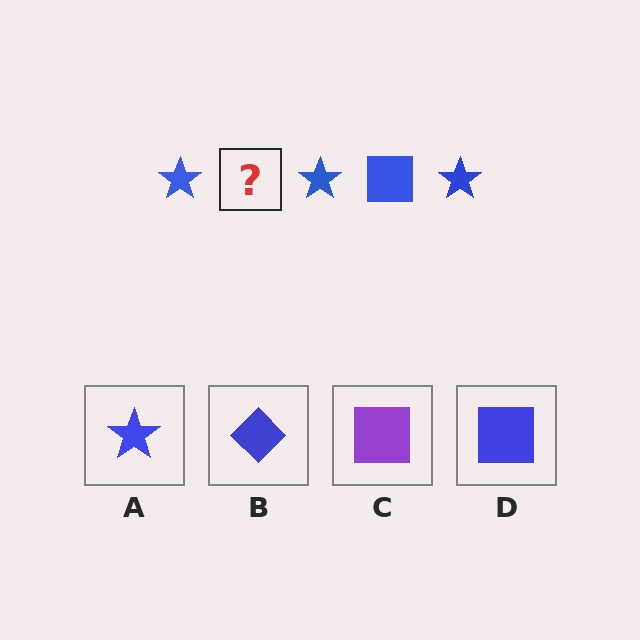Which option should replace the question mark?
Option D.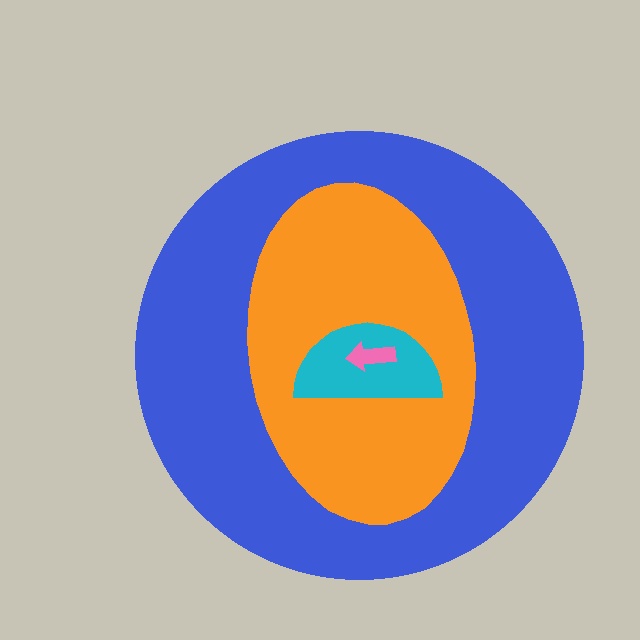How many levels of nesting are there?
4.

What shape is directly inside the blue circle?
The orange ellipse.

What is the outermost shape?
The blue circle.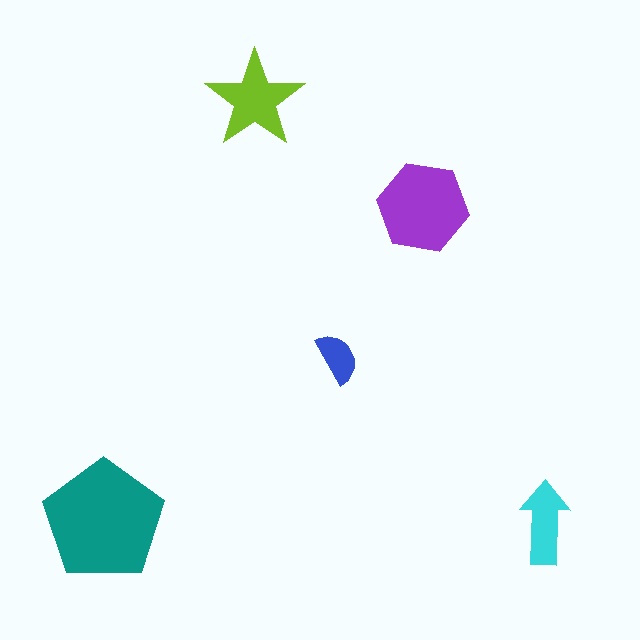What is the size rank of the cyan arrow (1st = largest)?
4th.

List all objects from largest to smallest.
The teal pentagon, the purple hexagon, the lime star, the cyan arrow, the blue semicircle.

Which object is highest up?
The lime star is topmost.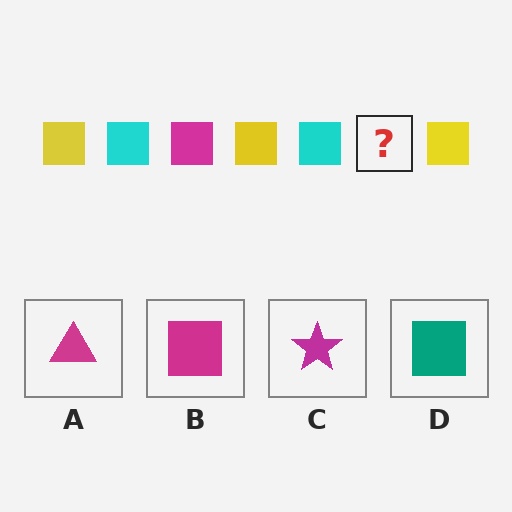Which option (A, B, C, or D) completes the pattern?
B.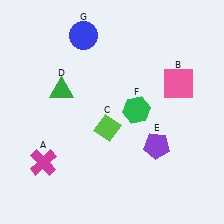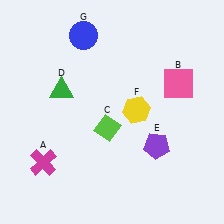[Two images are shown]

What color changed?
The hexagon (F) changed from green in Image 1 to yellow in Image 2.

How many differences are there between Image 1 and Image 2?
There is 1 difference between the two images.